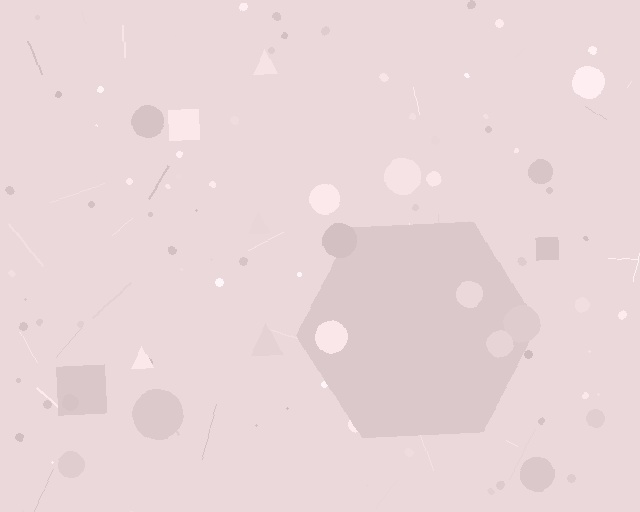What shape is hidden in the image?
A hexagon is hidden in the image.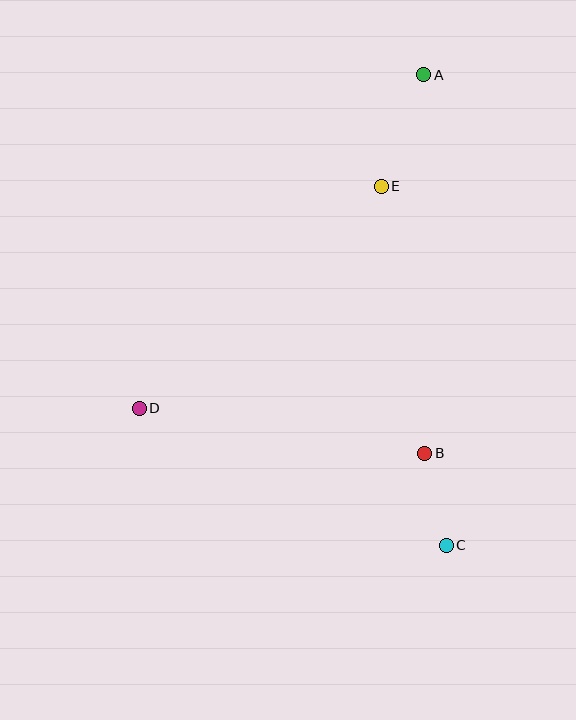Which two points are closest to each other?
Points B and C are closest to each other.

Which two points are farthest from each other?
Points A and C are farthest from each other.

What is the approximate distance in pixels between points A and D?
The distance between A and D is approximately 438 pixels.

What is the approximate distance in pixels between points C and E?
The distance between C and E is approximately 365 pixels.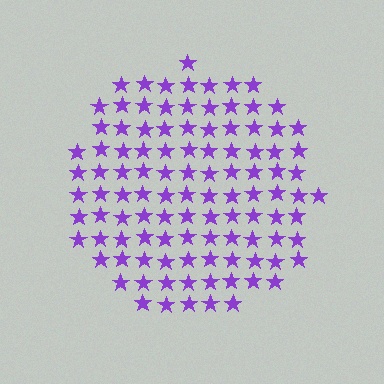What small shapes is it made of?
It is made of small stars.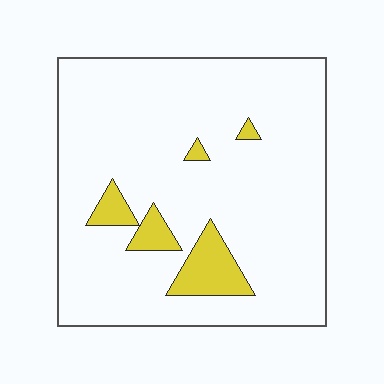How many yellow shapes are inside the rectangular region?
5.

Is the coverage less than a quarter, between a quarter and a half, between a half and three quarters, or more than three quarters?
Less than a quarter.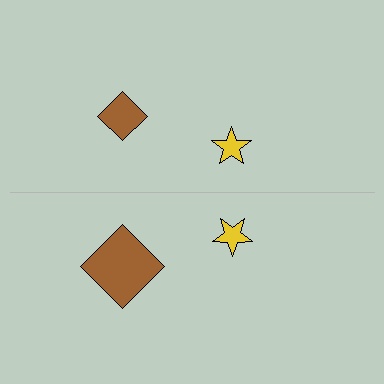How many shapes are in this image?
There are 4 shapes in this image.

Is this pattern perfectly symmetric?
No, the pattern is not perfectly symmetric. The brown diamond on the bottom side has a different size than its mirror counterpart.